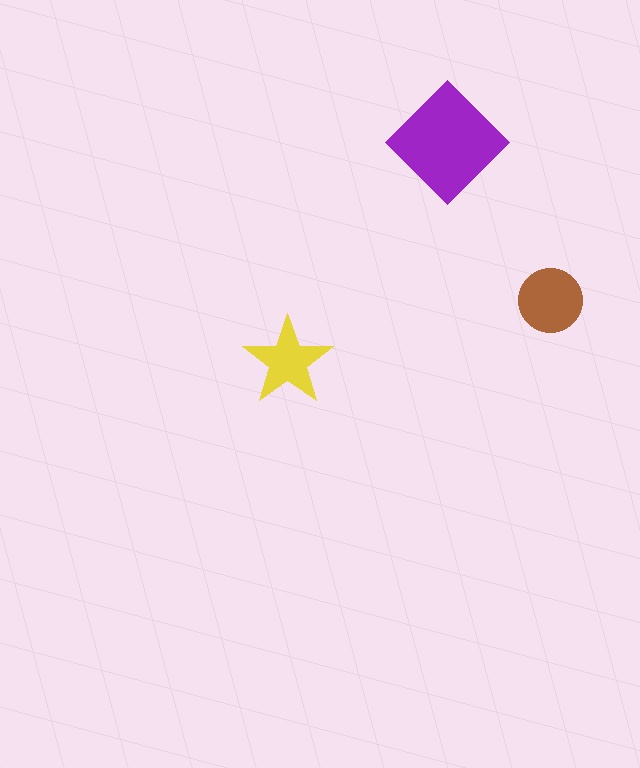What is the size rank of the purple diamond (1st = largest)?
1st.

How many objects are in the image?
There are 3 objects in the image.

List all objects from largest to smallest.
The purple diamond, the brown circle, the yellow star.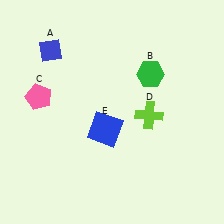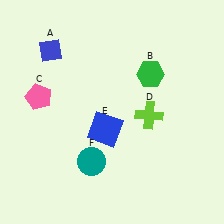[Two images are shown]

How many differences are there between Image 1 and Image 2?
There is 1 difference between the two images.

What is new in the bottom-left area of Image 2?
A teal circle (F) was added in the bottom-left area of Image 2.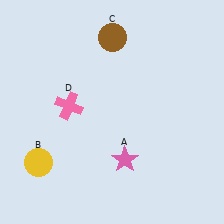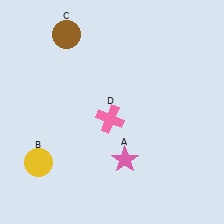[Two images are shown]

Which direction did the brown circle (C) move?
The brown circle (C) moved left.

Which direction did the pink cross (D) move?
The pink cross (D) moved right.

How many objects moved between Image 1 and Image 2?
2 objects moved between the two images.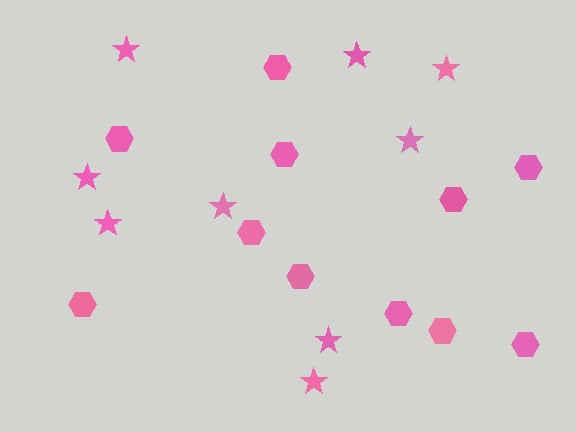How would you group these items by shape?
There are 2 groups: one group of stars (9) and one group of hexagons (11).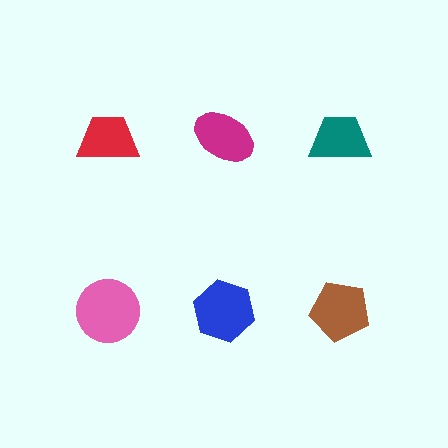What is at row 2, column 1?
A pink circle.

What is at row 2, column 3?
A brown pentagon.